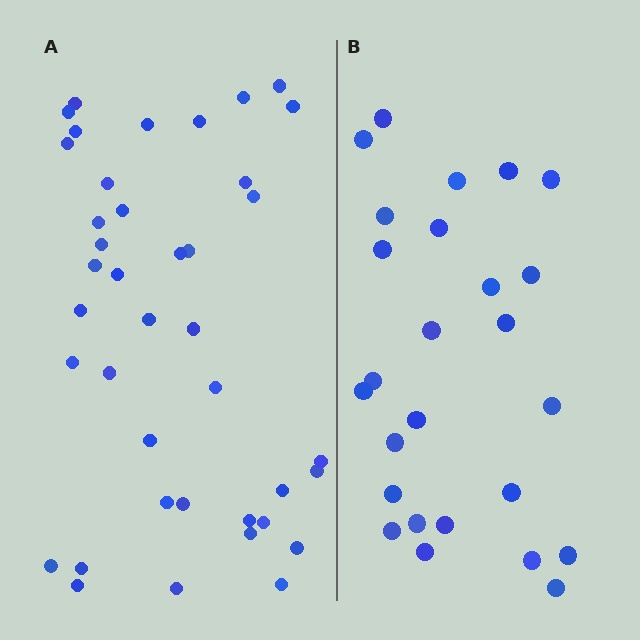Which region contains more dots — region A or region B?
Region A (the left region) has more dots.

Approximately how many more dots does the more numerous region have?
Region A has approximately 15 more dots than region B.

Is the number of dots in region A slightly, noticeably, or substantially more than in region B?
Region A has substantially more. The ratio is roughly 1.5 to 1.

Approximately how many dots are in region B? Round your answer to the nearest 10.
About 30 dots. (The exact count is 26, which rounds to 30.)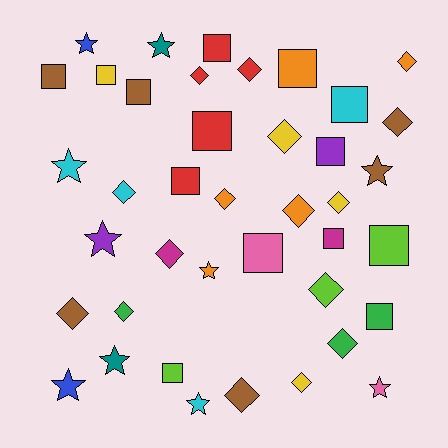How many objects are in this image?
There are 40 objects.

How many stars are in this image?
There are 10 stars.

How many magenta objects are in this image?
There are 2 magenta objects.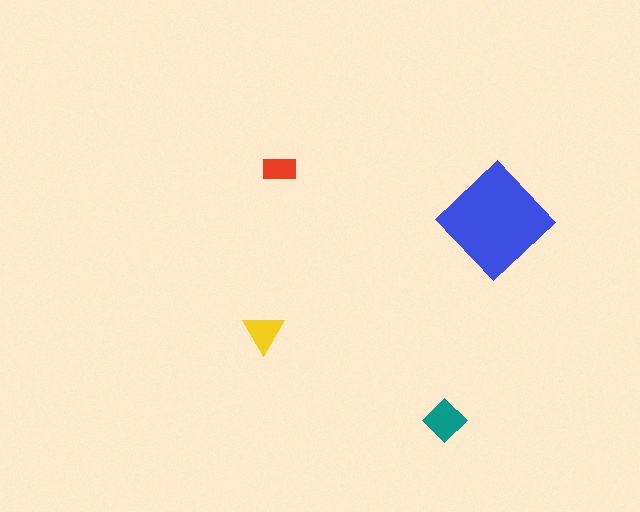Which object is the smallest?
The red rectangle.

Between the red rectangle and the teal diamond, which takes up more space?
The teal diamond.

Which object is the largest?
The blue diamond.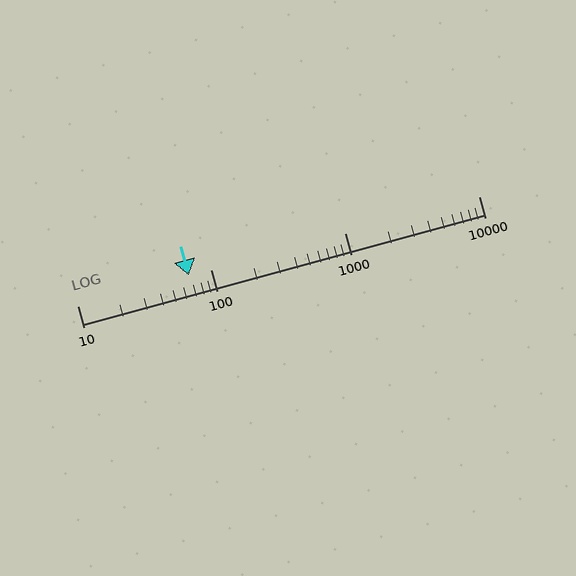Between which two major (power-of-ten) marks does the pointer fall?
The pointer is between 10 and 100.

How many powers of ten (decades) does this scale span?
The scale spans 3 decades, from 10 to 10000.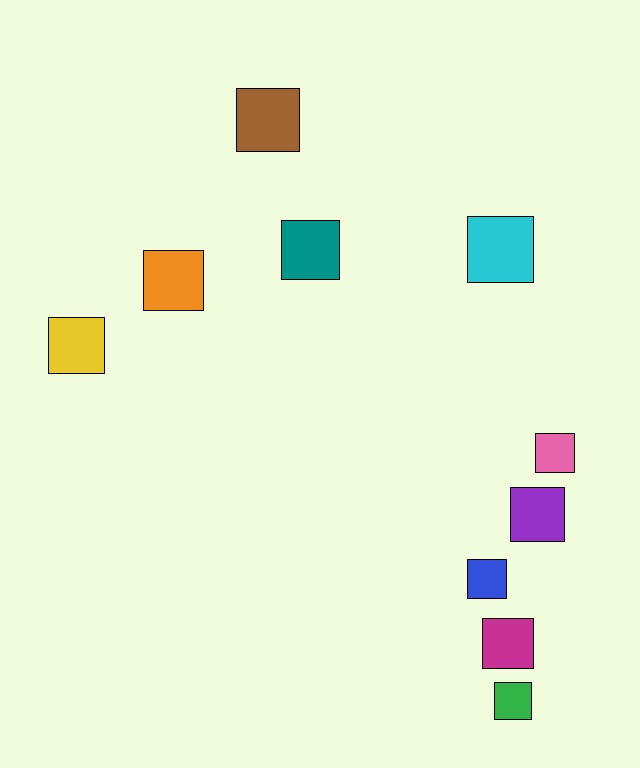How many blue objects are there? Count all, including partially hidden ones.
There is 1 blue object.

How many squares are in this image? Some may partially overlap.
There are 10 squares.